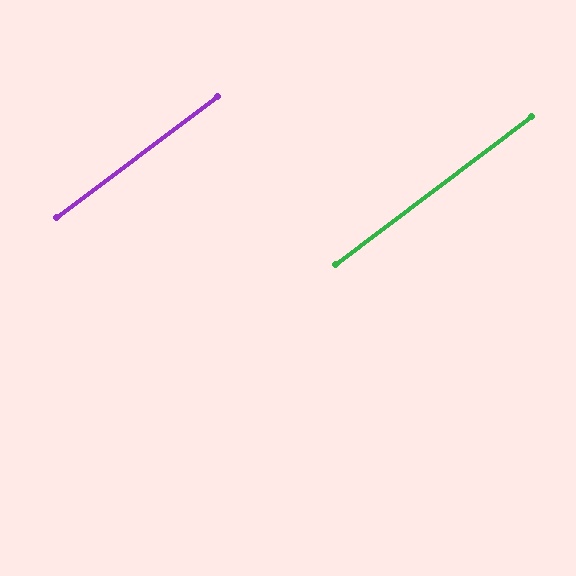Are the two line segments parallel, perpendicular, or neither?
Parallel — their directions differ by only 0.0°.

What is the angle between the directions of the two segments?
Approximately 0 degrees.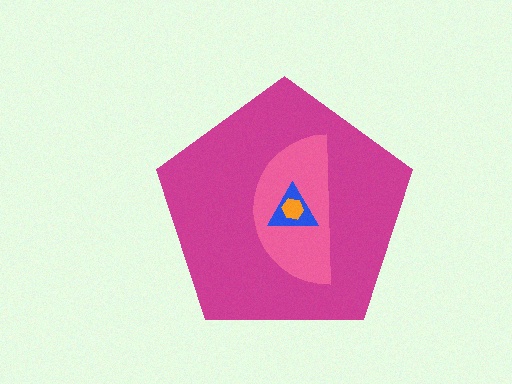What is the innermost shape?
The orange hexagon.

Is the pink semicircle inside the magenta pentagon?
Yes.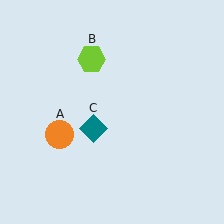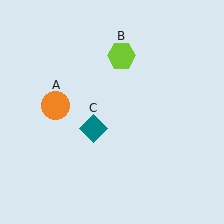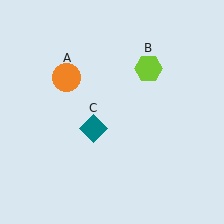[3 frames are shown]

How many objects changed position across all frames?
2 objects changed position: orange circle (object A), lime hexagon (object B).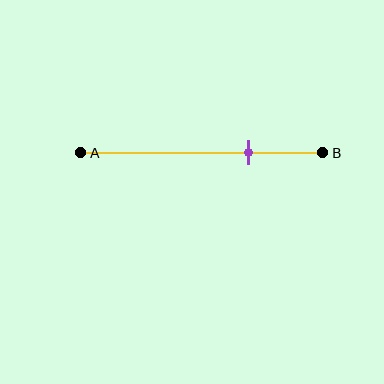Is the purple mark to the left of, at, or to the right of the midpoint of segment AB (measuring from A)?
The purple mark is to the right of the midpoint of segment AB.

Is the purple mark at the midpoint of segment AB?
No, the mark is at about 70% from A, not at the 50% midpoint.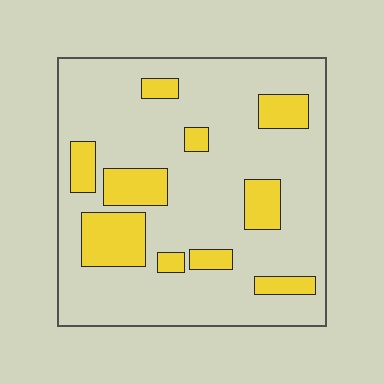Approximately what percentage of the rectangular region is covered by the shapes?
Approximately 20%.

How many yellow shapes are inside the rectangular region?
10.